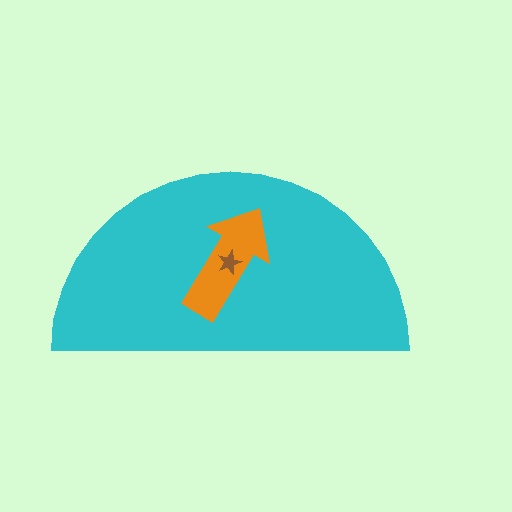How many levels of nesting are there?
3.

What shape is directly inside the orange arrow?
The brown star.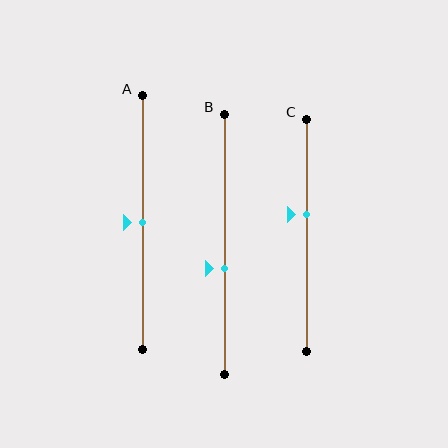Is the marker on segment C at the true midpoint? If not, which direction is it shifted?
No, the marker on segment C is shifted upward by about 9% of the segment length.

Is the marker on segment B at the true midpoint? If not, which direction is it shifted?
No, the marker on segment B is shifted downward by about 9% of the segment length.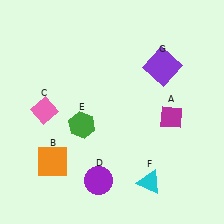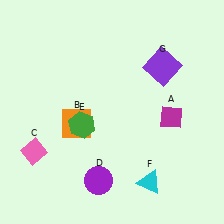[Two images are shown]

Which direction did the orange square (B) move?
The orange square (B) moved up.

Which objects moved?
The objects that moved are: the orange square (B), the pink diamond (C).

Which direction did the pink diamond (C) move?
The pink diamond (C) moved down.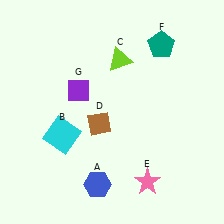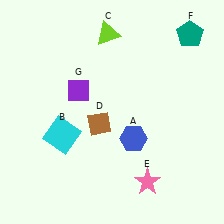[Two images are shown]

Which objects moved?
The objects that moved are: the blue hexagon (A), the lime triangle (C), the teal pentagon (F).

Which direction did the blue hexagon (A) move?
The blue hexagon (A) moved up.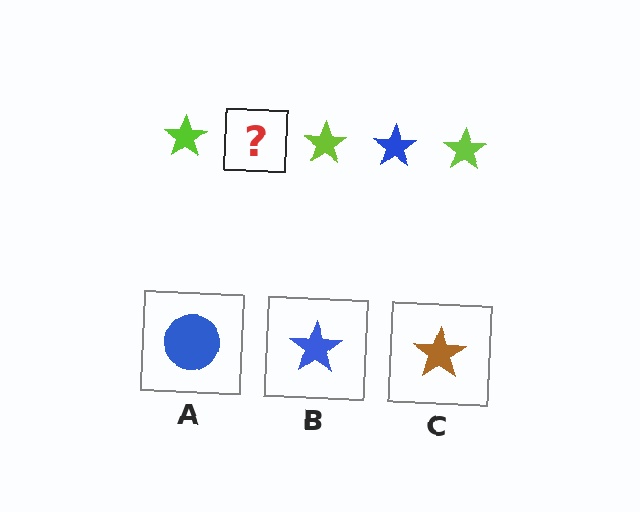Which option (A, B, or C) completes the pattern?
B.